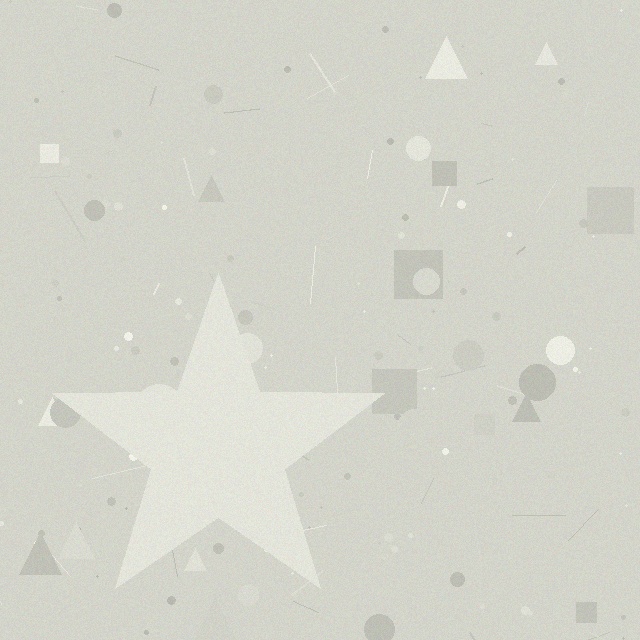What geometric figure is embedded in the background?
A star is embedded in the background.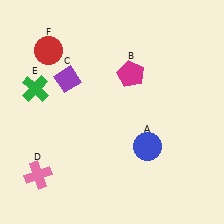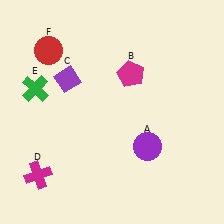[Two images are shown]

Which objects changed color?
A changed from blue to purple. D changed from pink to magenta.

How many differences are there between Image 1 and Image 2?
There are 2 differences between the two images.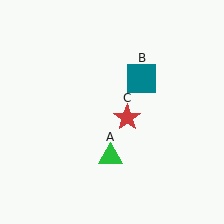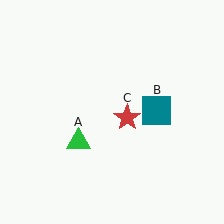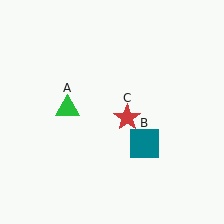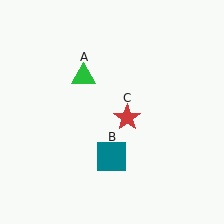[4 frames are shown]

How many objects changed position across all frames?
2 objects changed position: green triangle (object A), teal square (object B).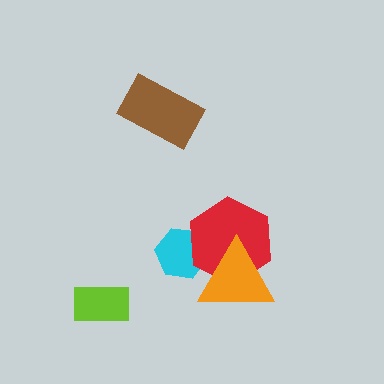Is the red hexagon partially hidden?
Yes, it is partially covered by another shape.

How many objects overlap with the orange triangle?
2 objects overlap with the orange triangle.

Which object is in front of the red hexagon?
The orange triangle is in front of the red hexagon.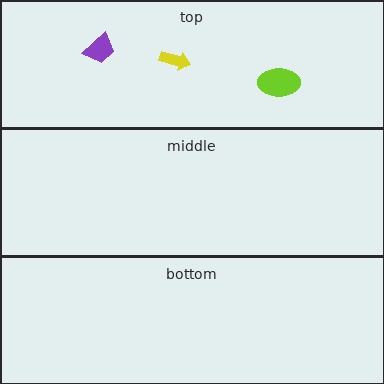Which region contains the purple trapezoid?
The top region.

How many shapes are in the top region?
3.